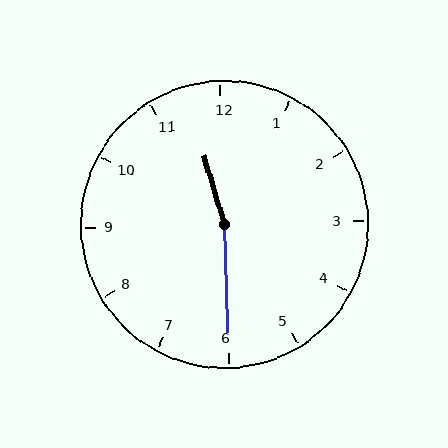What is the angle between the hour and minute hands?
Approximately 165 degrees.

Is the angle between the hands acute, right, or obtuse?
It is obtuse.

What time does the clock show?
11:30.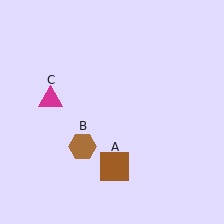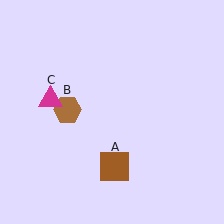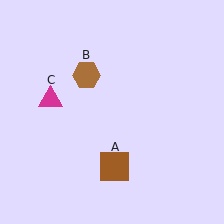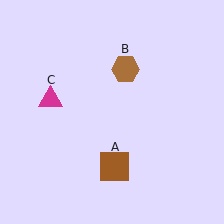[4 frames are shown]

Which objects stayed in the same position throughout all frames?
Brown square (object A) and magenta triangle (object C) remained stationary.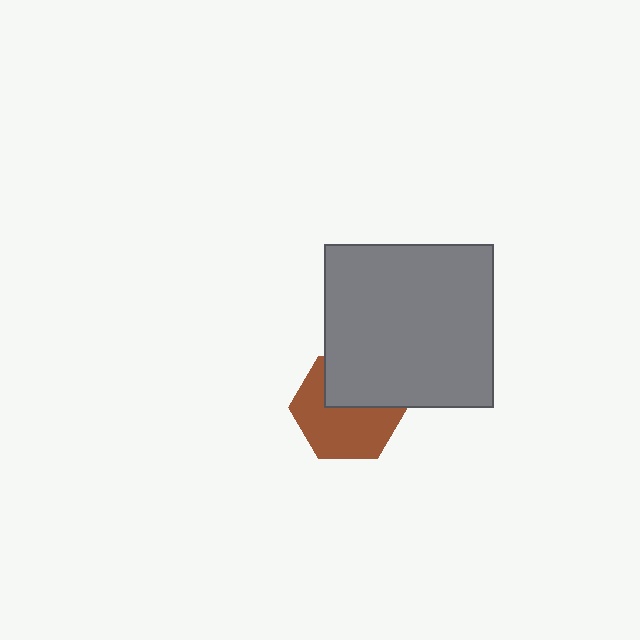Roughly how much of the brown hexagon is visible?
About half of it is visible (roughly 61%).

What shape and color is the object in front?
The object in front is a gray rectangle.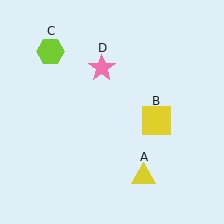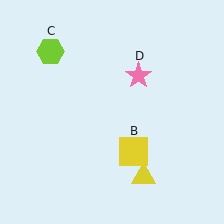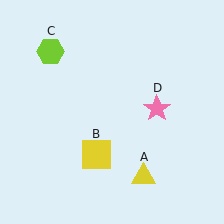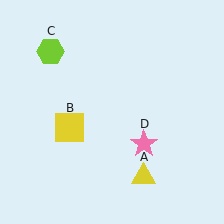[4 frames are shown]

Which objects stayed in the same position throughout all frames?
Yellow triangle (object A) and lime hexagon (object C) remained stationary.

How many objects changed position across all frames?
2 objects changed position: yellow square (object B), pink star (object D).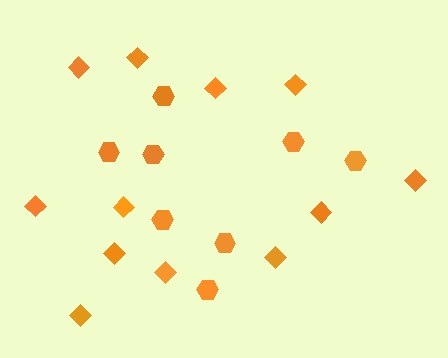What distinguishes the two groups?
There are 2 groups: one group of hexagons (8) and one group of diamonds (12).